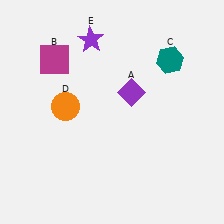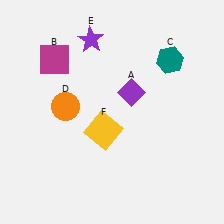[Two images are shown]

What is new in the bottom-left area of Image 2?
A yellow square (F) was added in the bottom-left area of Image 2.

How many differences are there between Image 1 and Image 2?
There is 1 difference between the two images.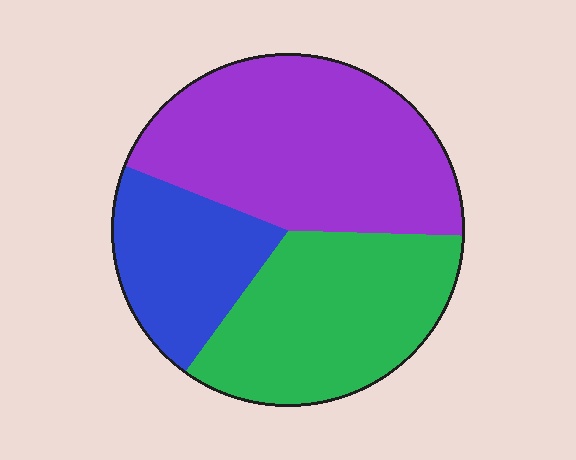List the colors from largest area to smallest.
From largest to smallest: purple, green, blue.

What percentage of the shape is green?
Green covers about 35% of the shape.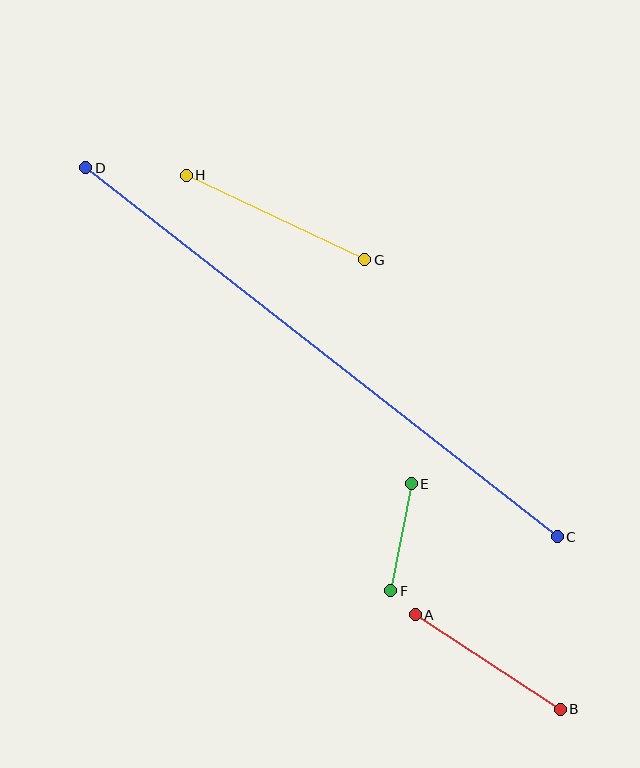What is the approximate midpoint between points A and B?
The midpoint is at approximately (488, 662) pixels.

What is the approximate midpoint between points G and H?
The midpoint is at approximately (275, 217) pixels.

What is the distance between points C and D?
The distance is approximately 599 pixels.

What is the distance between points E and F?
The distance is approximately 109 pixels.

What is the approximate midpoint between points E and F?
The midpoint is at approximately (401, 537) pixels.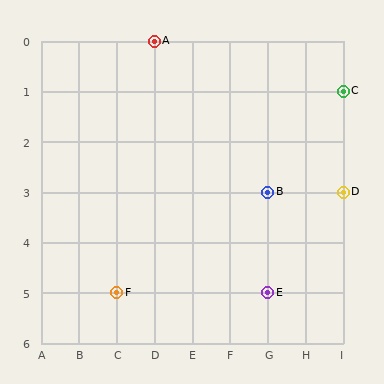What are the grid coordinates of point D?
Point D is at grid coordinates (I, 3).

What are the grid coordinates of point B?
Point B is at grid coordinates (G, 3).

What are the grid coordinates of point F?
Point F is at grid coordinates (C, 5).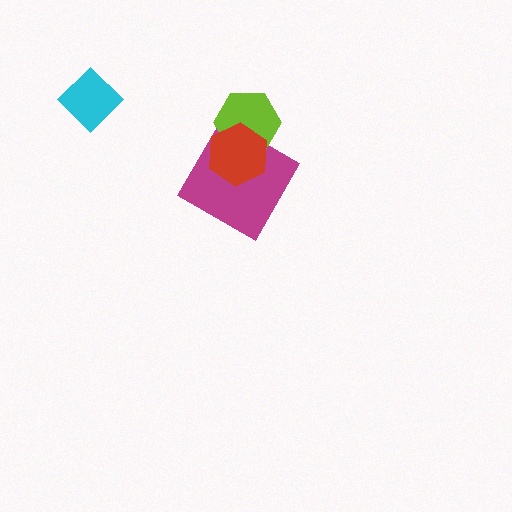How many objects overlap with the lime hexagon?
2 objects overlap with the lime hexagon.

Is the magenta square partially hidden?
Yes, it is partially covered by another shape.